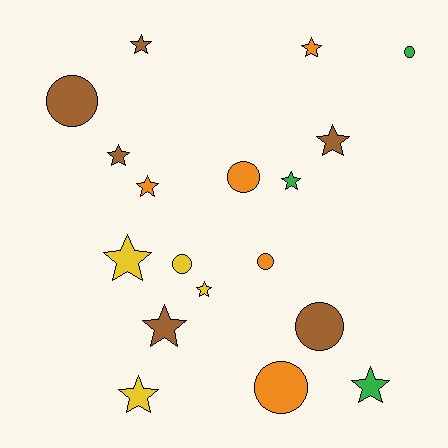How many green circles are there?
There is 1 green circle.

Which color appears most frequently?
Brown, with 6 objects.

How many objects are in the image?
There are 18 objects.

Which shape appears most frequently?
Star, with 11 objects.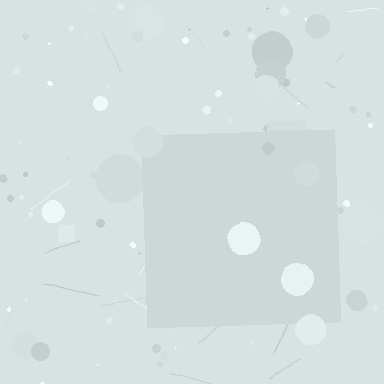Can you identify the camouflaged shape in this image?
The camouflaged shape is a square.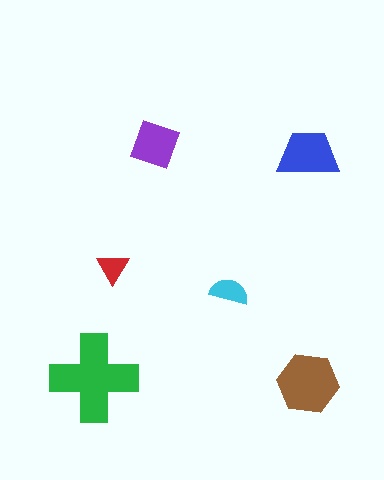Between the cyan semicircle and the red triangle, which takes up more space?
The cyan semicircle.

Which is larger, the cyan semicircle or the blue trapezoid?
The blue trapezoid.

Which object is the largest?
The green cross.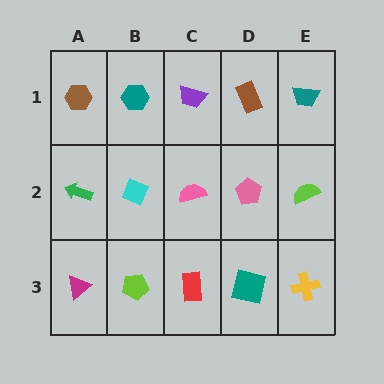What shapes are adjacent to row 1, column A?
A green arrow (row 2, column A), a teal hexagon (row 1, column B).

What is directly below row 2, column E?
A yellow cross.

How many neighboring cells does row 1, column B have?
3.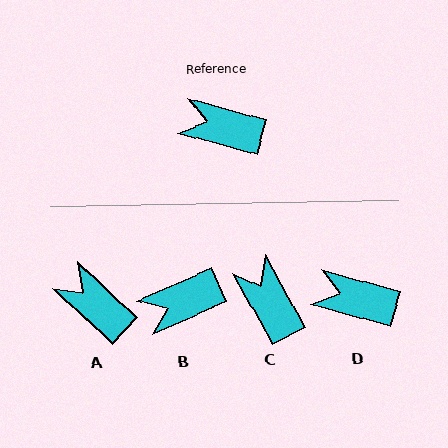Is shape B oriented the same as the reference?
No, it is off by about 40 degrees.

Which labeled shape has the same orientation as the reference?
D.